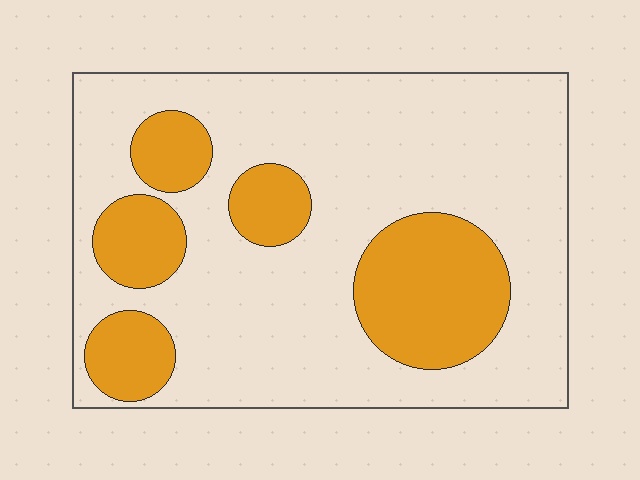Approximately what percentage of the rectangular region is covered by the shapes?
Approximately 25%.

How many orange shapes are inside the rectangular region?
5.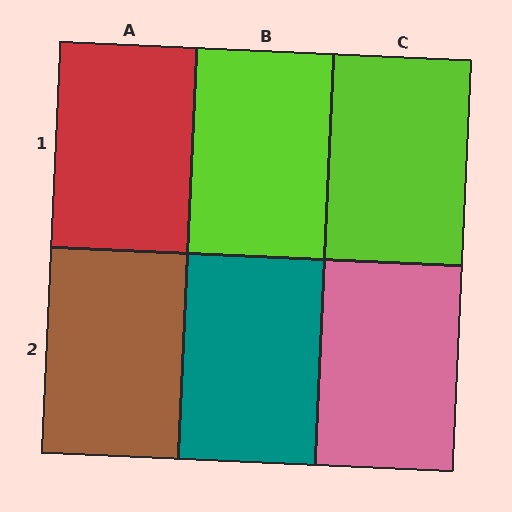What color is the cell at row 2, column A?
Brown.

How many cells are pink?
1 cell is pink.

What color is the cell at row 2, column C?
Pink.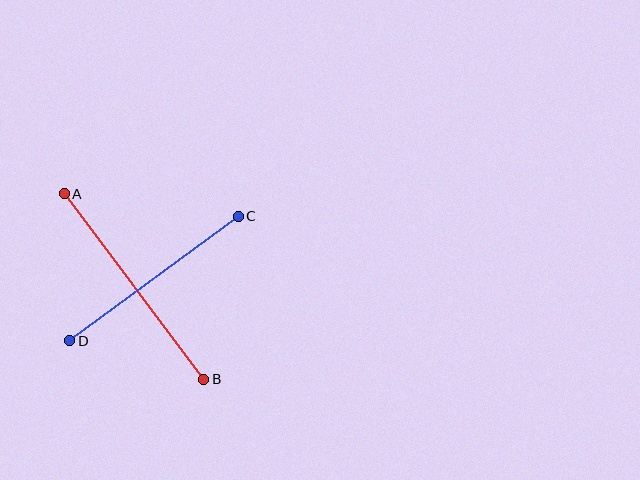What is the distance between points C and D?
The distance is approximately 210 pixels.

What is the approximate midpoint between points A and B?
The midpoint is at approximately (134, 286) pixels.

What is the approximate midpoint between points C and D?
The midpoint is at approximately (154, 279) pixels.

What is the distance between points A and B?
The distance is approximately 232 pixels.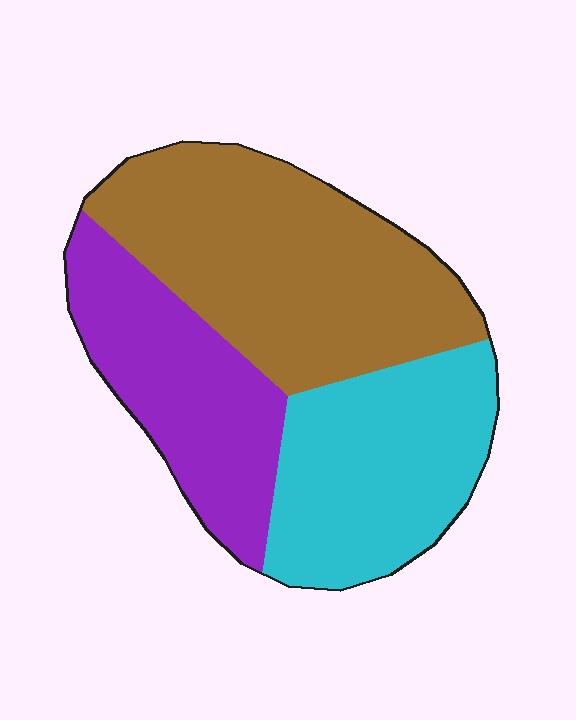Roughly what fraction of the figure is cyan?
Cyan covers 30% of the figure.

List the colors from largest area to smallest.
From largest to smallest: brown, cyan, purple.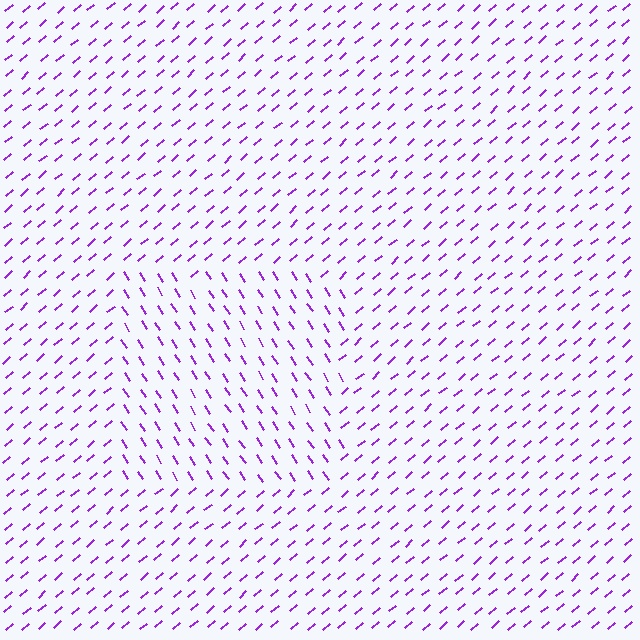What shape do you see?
I see a rectangle.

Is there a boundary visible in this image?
Yes, there is a texture boundary formed by a change in line orientation.